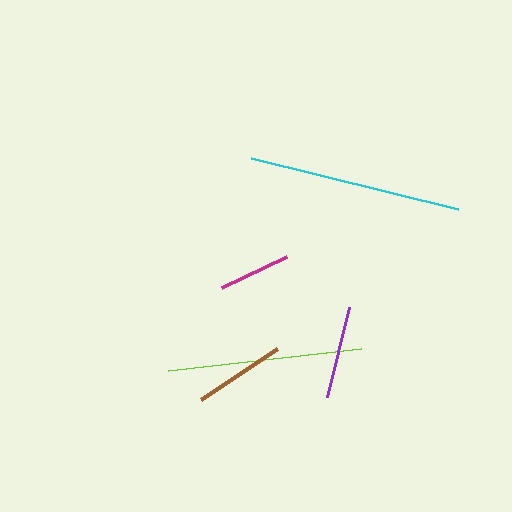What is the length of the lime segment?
The lime segment is approximately 194 pixels long.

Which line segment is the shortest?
The magenta line is the shortest at approximately 72 pixels.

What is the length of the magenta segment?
The magenta segment is approximately 72 pixels long.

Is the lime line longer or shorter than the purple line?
The lime line is longer than the purple line.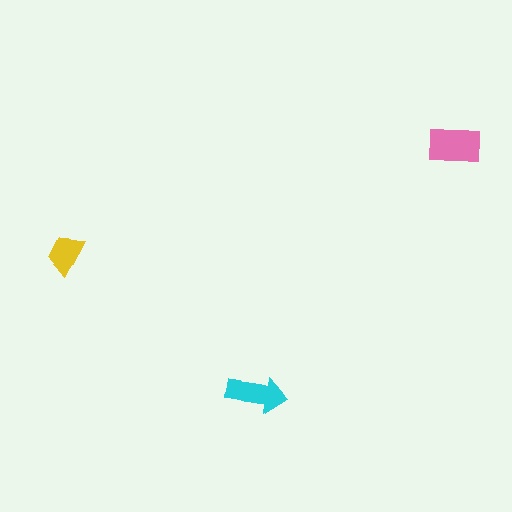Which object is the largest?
The pink rectangle.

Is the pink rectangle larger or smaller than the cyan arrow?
Larger.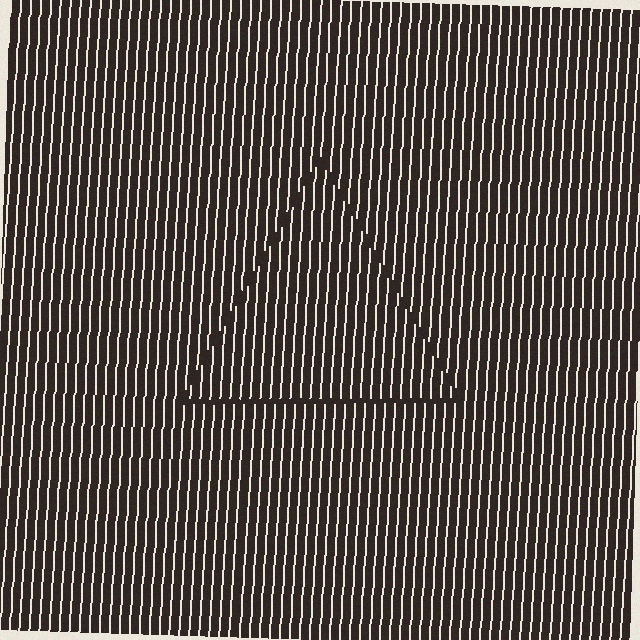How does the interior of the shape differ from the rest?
The interior of the shape contains the same grating, shifted by half a period — the contour is defined by the phase discontinuity where line-ends from the inner and outer gratings abut.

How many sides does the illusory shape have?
3 sides — the line-ends trace a triangle.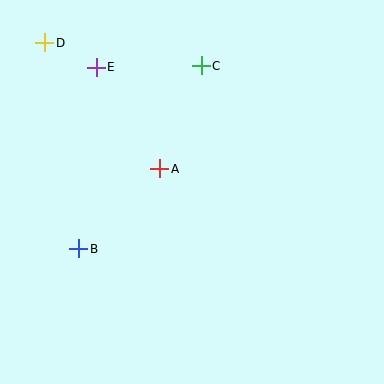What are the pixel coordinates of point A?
Point A is at (160, 169).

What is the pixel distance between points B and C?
The distance between B and C is 221 pixels.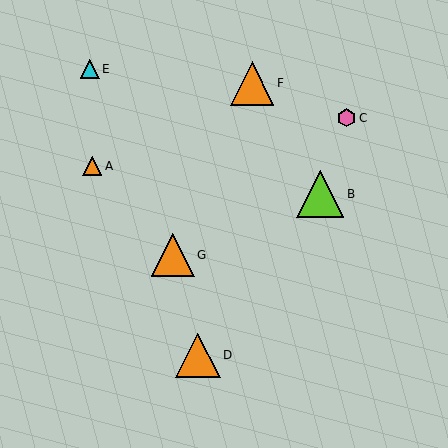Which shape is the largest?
The lime triangle (labeled B) is the largest.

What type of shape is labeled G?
Shape G is an orange triangle.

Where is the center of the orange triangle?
The center of the orange triangle is at (198, 355).